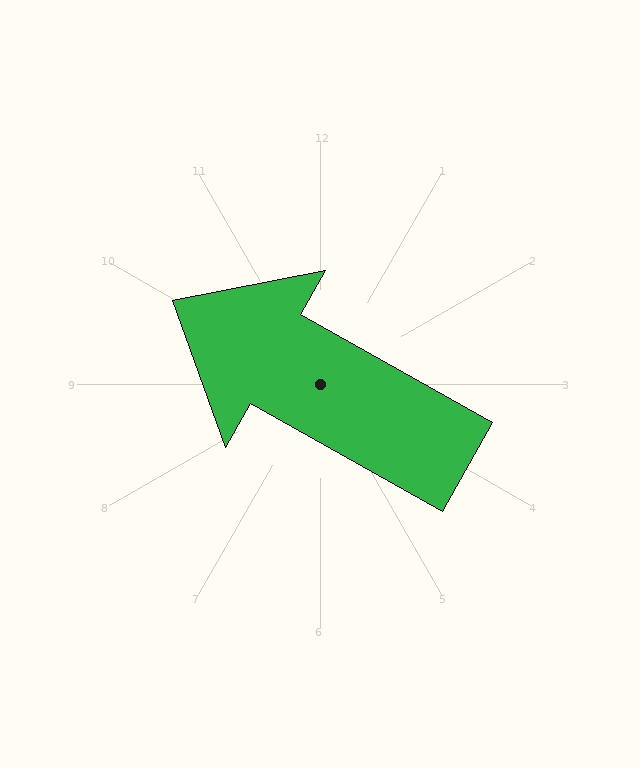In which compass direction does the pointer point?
Northwest.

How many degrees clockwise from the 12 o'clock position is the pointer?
Approximately 299 degrees.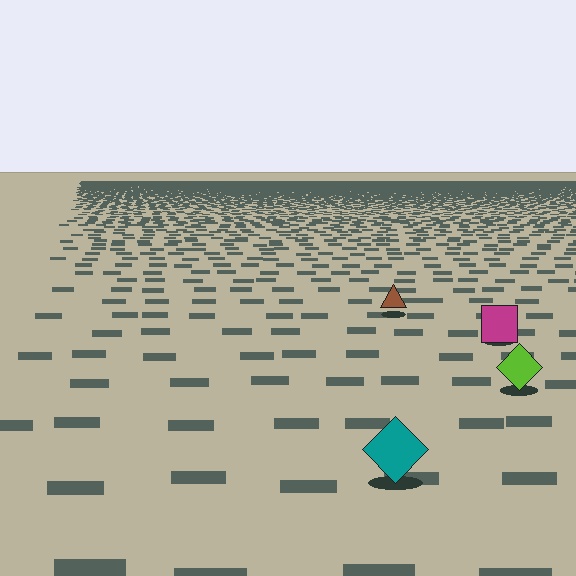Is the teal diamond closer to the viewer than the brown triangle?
Yes. The teal diamond is closer — you can tell from the texture gradient: the ground texture is coarser near it.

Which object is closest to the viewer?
The teal diamond is closest. The texture marks near it are larger and more spread out.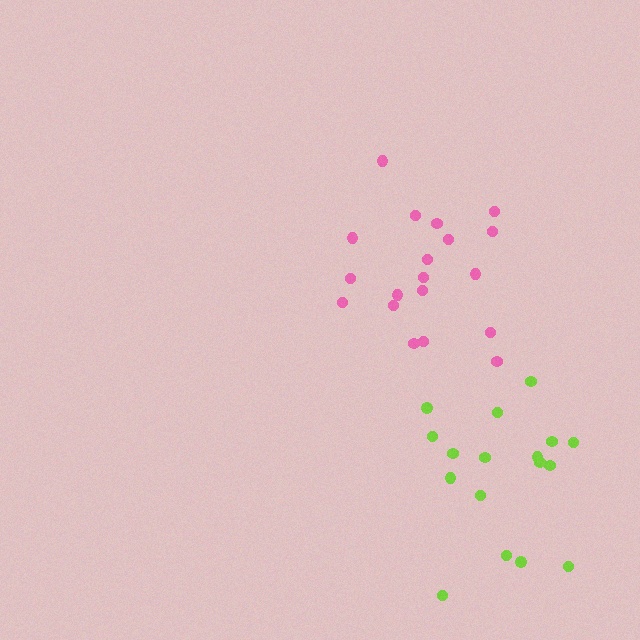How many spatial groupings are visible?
There are 2 spatial groupings.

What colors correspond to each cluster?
The clusters are colored: pink, lime.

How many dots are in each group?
Group 1: 19 dots, Group 2: 17 dots (36 total).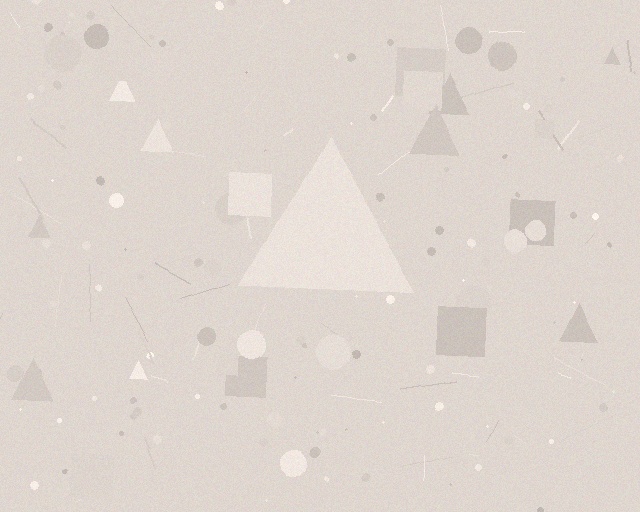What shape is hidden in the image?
A triangle is hidden in the image.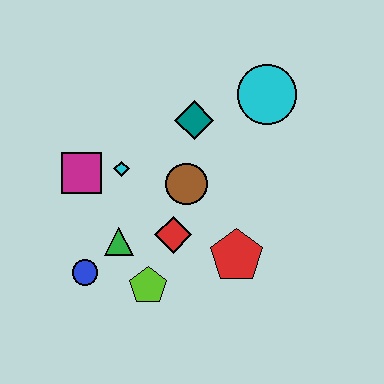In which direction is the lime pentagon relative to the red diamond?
The lime pentagon is below the red diamond.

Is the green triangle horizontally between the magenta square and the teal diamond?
Yes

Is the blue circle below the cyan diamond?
Yes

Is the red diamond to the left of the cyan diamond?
No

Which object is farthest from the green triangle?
The cyan circle is farthest from the green triangle.